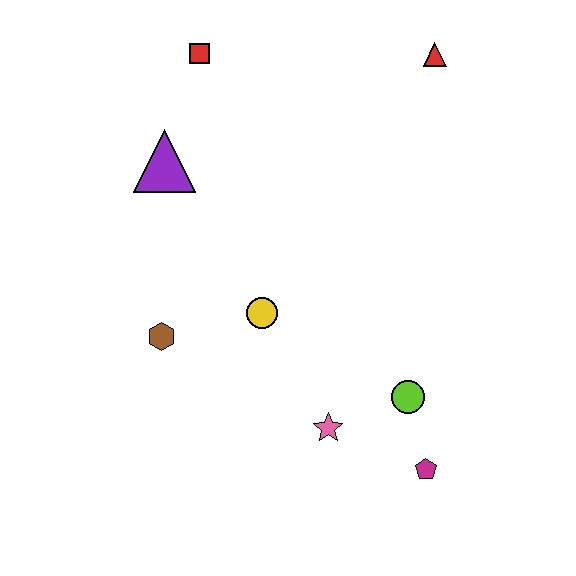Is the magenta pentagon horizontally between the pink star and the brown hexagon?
No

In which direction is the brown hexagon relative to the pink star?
The brown hexagon is to the left of the pink star.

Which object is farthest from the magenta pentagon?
The red square is farthest from the magenta pentagon.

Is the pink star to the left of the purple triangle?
No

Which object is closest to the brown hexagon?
The yellow circle is closest to the brown hexagon.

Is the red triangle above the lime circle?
Yes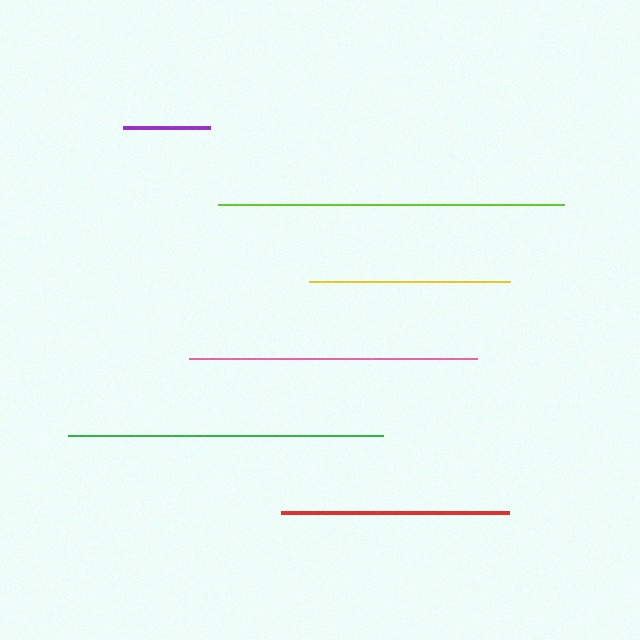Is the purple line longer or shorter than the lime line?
The lime line is longer than the purple line.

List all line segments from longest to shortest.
From longest to shortest: lime, green, pink, red, yellow, purple.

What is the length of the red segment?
The red segment is approximately 228 pixels long.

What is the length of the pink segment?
The pink segment is approximately 288 pixels long.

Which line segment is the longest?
The lime line is the longest at approximately 346 pixels.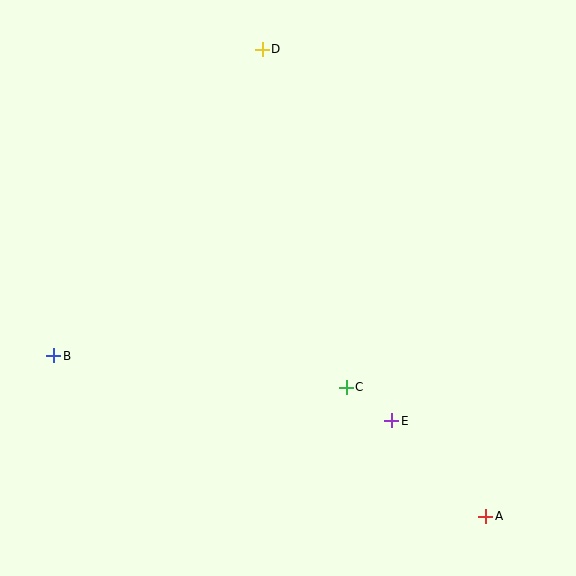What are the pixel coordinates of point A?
Point A is at (486, 516).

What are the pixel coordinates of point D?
Point D is at (262, 49).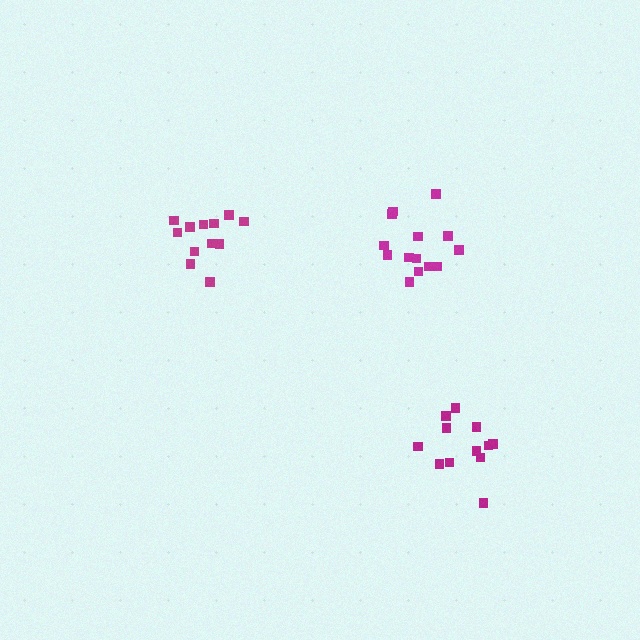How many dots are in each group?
Group 1: 12 dots, Group 2: 14 dots, Group 3: 12 dots (38 total).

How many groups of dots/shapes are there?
There are 3 groups.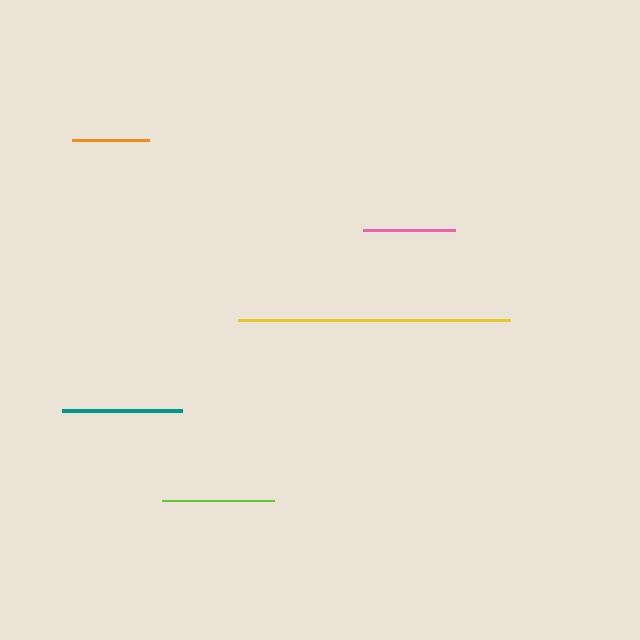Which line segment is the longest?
The yellow line is the longest at approximately 271 pixels.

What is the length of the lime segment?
The lime segment is approximately 112 pixels long.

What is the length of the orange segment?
The orange segment is approximately 77 pixels long.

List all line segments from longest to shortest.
From longest to shortest: yellow, teal, lime, pink, orange.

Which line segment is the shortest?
The orange line is the shortest at approximately 77 pixels.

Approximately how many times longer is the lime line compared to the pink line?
The lime line is approximately 1.2 times the length of the pink line.